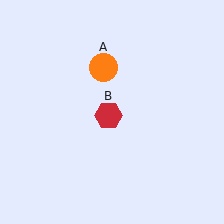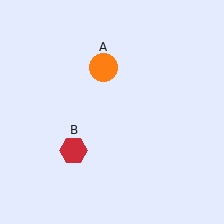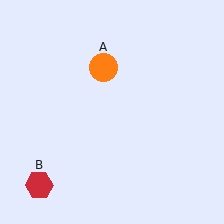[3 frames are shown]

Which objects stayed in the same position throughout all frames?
Orange circle (object A) remained stationary.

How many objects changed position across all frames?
1 object changed position: red hexagon (object B).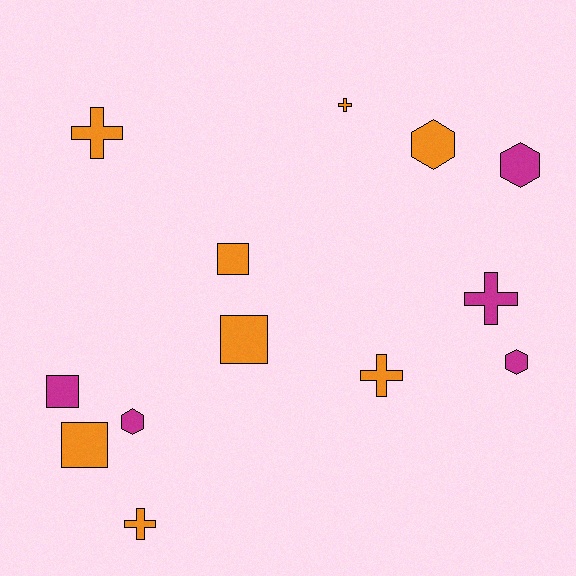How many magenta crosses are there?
There is 1 magenta cross.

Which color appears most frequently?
Orange, with 8 objects.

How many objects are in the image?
There are 13 objects.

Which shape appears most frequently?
Cross, with 5 objects.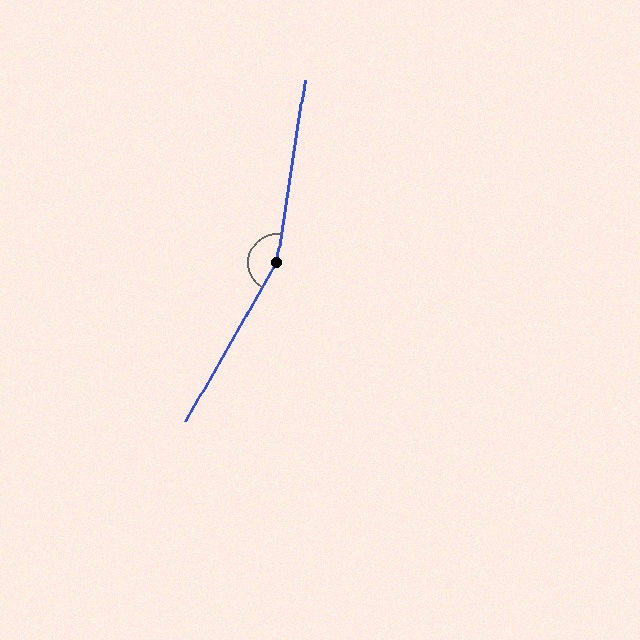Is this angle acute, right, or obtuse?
It is obtuse.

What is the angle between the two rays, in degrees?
Approximately 159 degrees.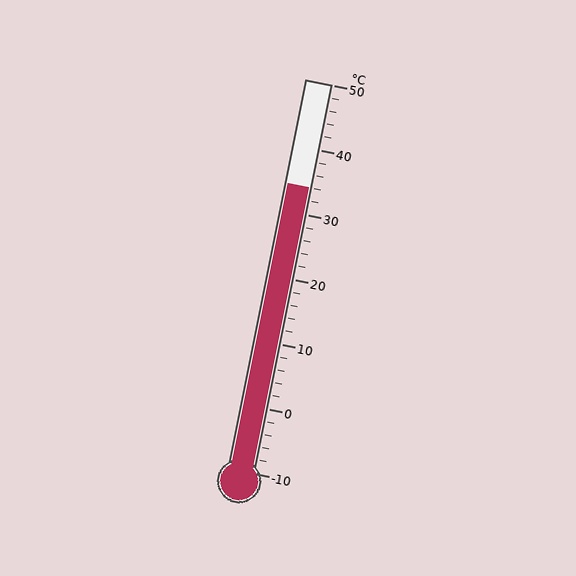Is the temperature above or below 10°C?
The temperature is above 10°C.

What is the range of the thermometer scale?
The thermometer scale ranges from -10°C to 50°C.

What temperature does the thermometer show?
The thermometer shows approximately 34°C.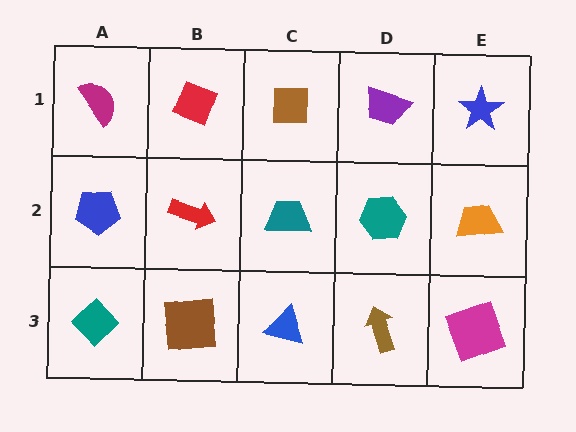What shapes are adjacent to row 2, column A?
A magenta semicircle (row 1, column A), a teal diamond (row 3, column A), a red arrow (row 2, column B).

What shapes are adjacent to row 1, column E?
An orange trapezoid (row 2, column E), a purple trapezoid (row 1, column D).